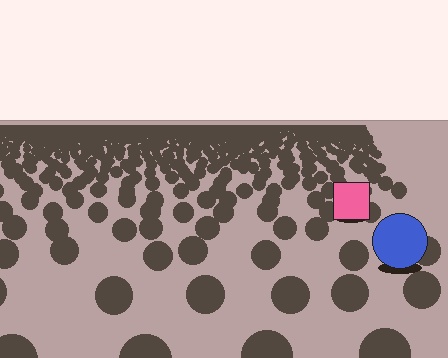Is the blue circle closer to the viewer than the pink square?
Yes. The blue circle is closer — you can tell from the texture gradient: the ground texture is coarser near it.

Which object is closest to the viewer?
The blue circle is closest. The texture marks near it are larger and more spread out.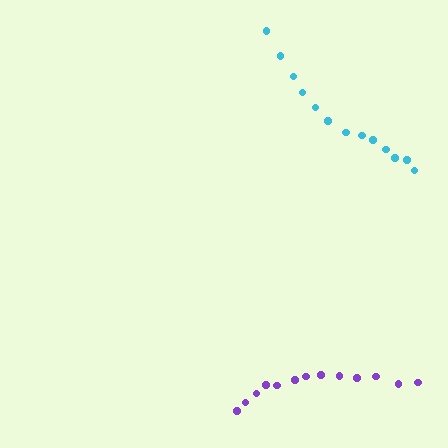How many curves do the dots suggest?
There are 2 distinct paths.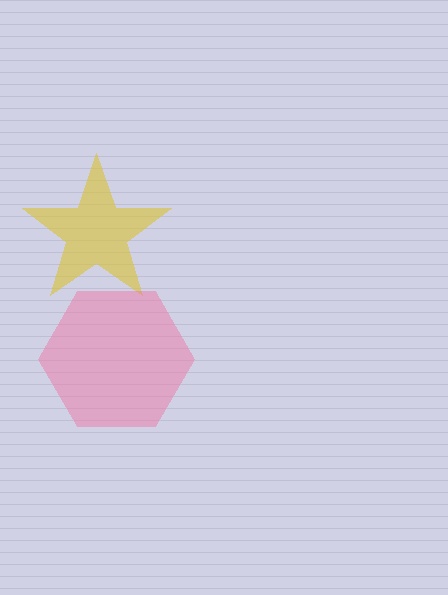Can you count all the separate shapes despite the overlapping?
Yes, there are 2 separate shapes.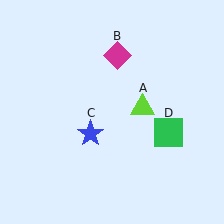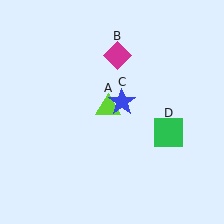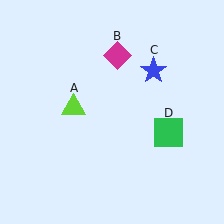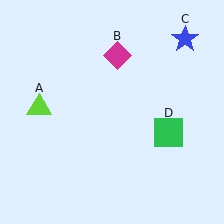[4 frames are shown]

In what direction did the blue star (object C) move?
The blue star (object C) moved up and to the right.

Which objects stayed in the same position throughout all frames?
Magenta diamond (object B) and green square (object D) remained stationary.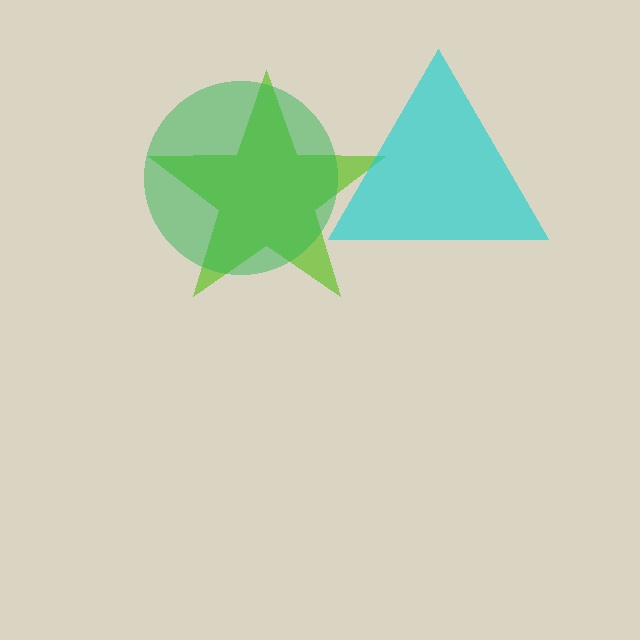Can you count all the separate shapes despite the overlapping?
Yes, there are 3 separate shapes.